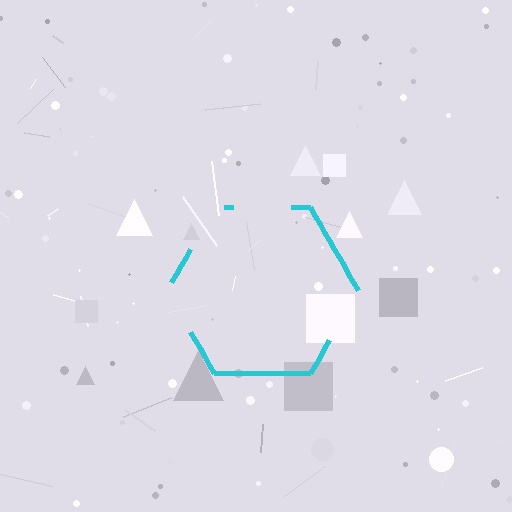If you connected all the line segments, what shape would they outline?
They would outline a hexagon.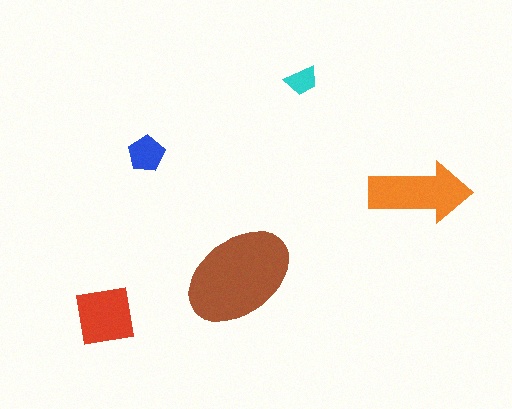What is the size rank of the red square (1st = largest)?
3rd.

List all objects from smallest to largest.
The cyan trapezoid, the blue pentagon, the red square, the orange arrow, the brown ellipse.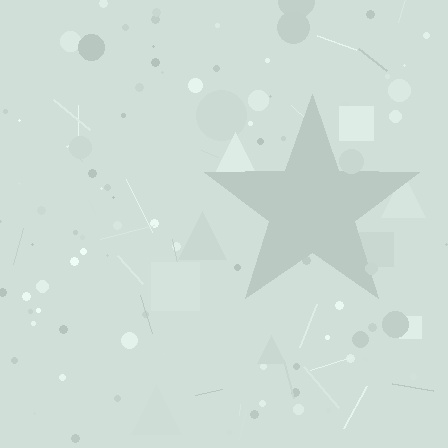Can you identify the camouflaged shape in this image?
The camouflaged shape is a star.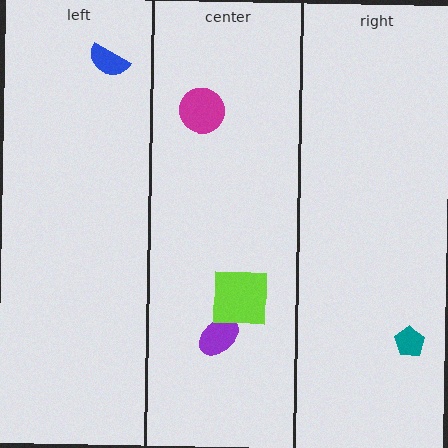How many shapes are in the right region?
1.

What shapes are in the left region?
The blue semicircle.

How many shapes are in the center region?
3.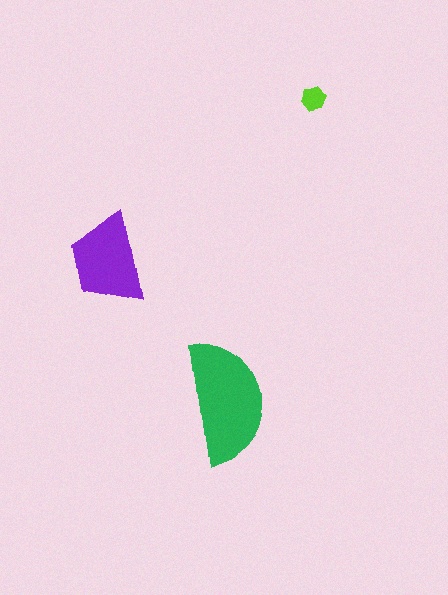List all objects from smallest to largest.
The lime hexagon, the purple trapezoid, the green semicircle.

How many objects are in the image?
There are 3 objects in the image.